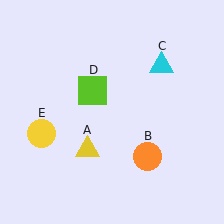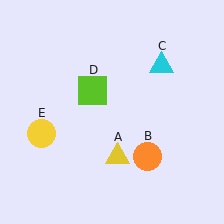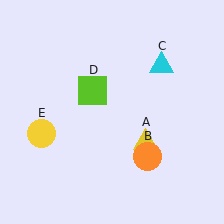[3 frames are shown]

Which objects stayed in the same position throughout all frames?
Orange circle (object B) and cyan triangle (object C) and lime square (object D) and yellow circle (object E) remained stationary.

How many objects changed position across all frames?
1 object changed position: yellow triangle (object A).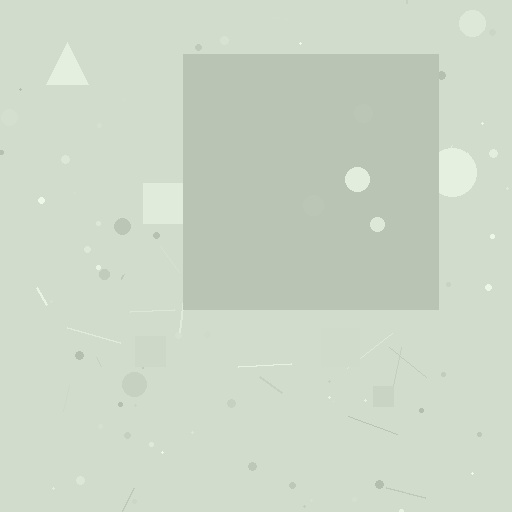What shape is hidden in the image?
A square is hidden in the image.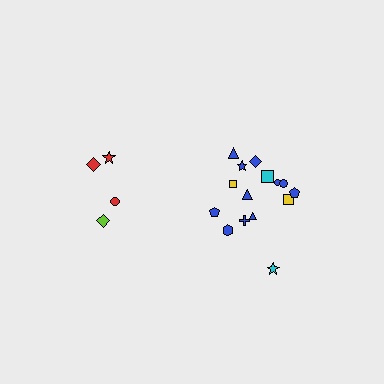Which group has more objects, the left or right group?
The right group.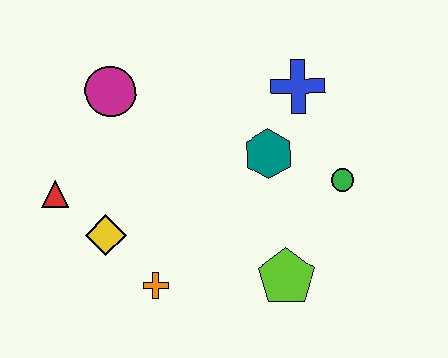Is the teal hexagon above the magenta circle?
No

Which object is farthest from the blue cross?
The red triangle is farthest from the blue cross.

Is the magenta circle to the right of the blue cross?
No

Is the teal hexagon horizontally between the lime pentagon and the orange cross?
Yes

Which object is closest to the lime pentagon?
The green circle is closest to the lime pentagon.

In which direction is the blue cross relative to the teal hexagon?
The blue cross is above the teal hexagon.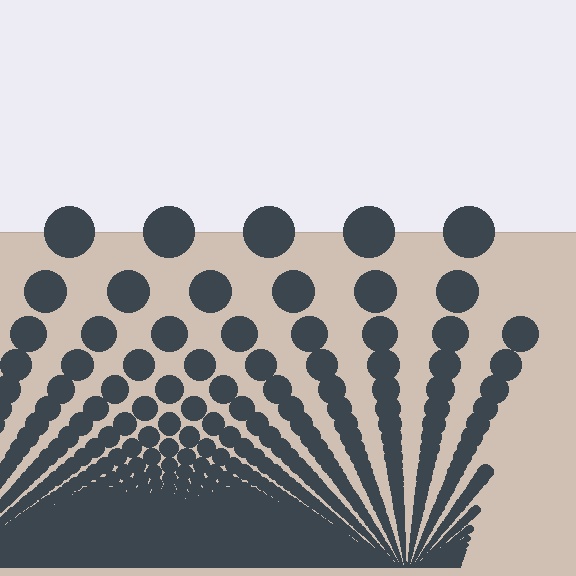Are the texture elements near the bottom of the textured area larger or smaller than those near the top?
Smaller. The gradient is inverted — elements near the bottom are smaller and denser.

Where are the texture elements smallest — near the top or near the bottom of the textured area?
Near the bottom.